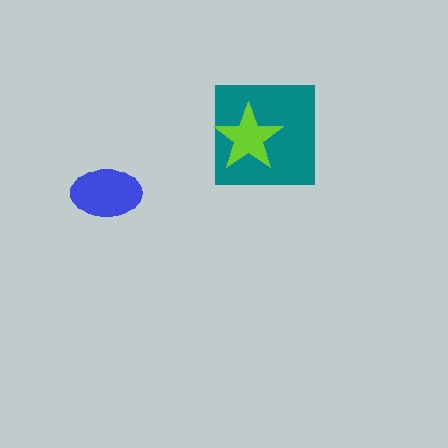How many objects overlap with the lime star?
1 object overlaps with the lime star.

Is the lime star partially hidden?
No, no other shape covers it.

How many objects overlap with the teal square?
1 object overlaps with the teal square.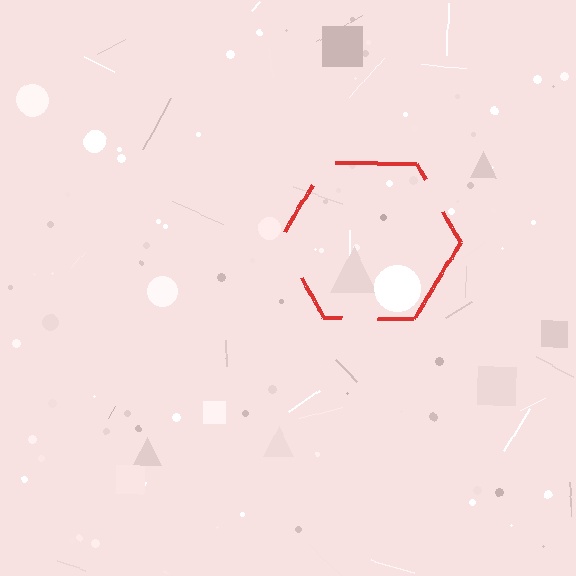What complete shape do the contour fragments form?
The contour fragments form a hexagon.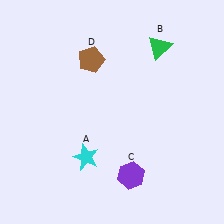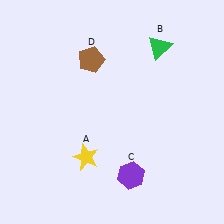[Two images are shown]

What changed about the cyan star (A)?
In Image 1, A is cyan. In Image 2, it changed to yellow.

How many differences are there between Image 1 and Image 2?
There is 1 difference between the two images.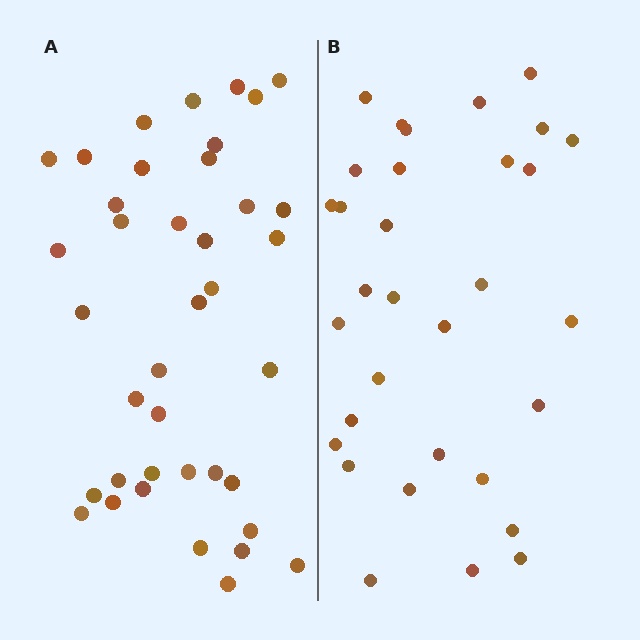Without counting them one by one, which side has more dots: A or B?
Region A (the left region) has more dots.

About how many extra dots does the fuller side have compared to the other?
Region A has roughly 8 or so more dots than region B.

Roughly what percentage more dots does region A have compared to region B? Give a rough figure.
About 20% more.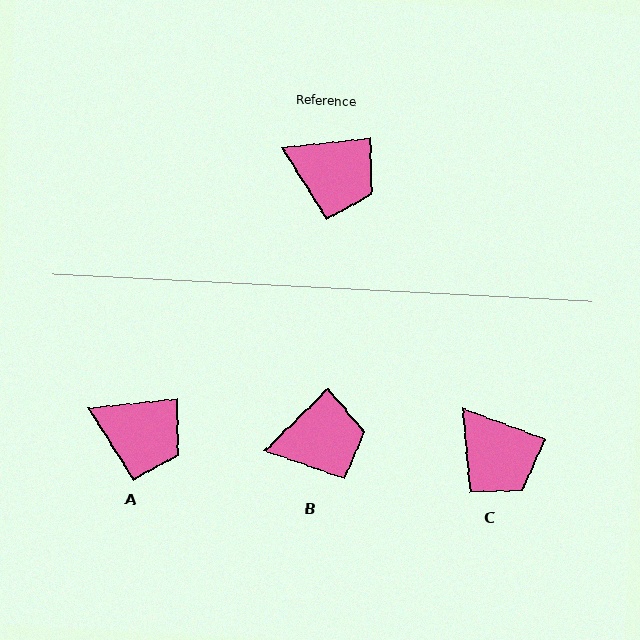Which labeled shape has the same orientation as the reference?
A.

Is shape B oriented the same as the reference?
No, it is off by about 39 degrees.